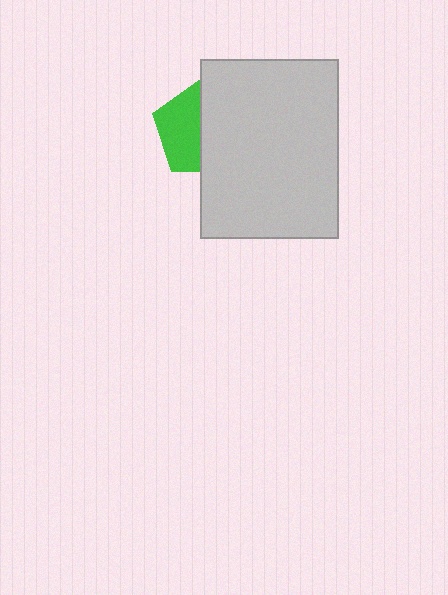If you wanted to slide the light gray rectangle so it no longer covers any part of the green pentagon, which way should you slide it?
Slide it right — that is the most direct way to separate the two shapes.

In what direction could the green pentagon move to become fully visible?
The green pentagon could move left. That would shift it out from behind the light gray rectangle entirely.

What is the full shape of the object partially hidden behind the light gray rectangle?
The partially hidden object is a green pentagon.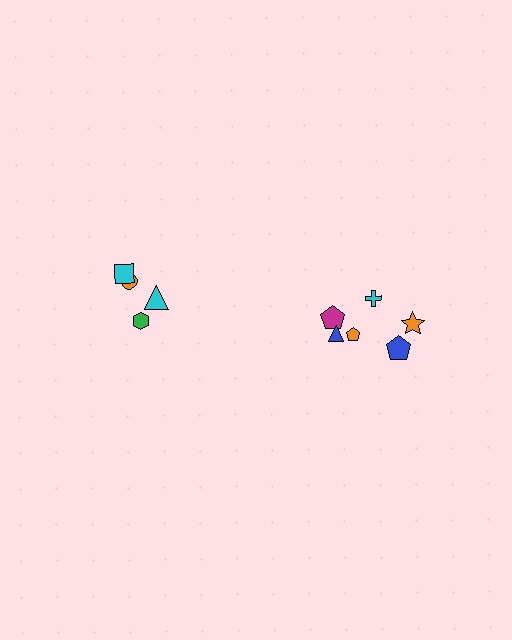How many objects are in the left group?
There are 4 objects.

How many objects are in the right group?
There are 6 objects.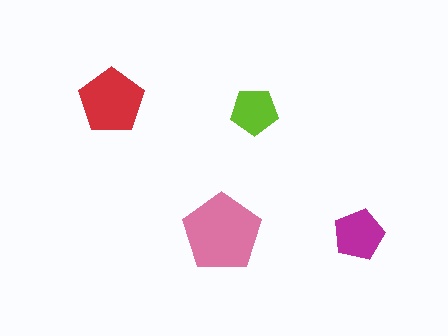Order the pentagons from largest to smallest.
the pink one, the red one, the magenta one, the lime one.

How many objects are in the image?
There are 4 objects in the image.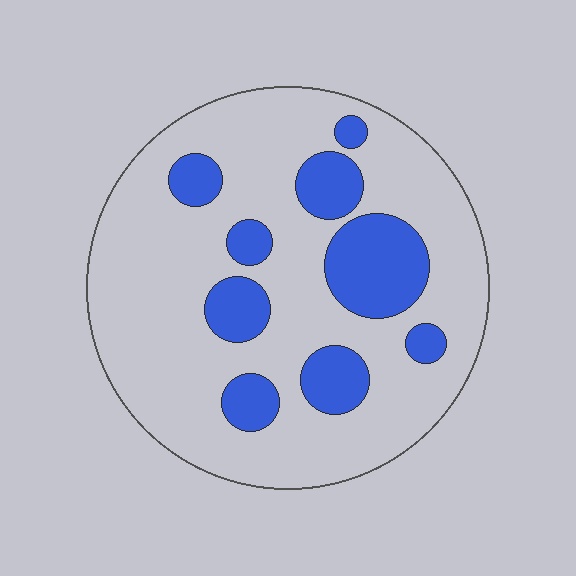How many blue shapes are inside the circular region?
9.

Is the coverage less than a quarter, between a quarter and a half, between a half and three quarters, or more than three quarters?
Less than a quarter.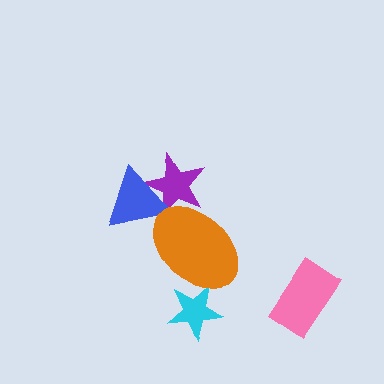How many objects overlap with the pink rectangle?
0 objects overlap with the pink rectangle.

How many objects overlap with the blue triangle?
2 objects overlap with the blue triangle.